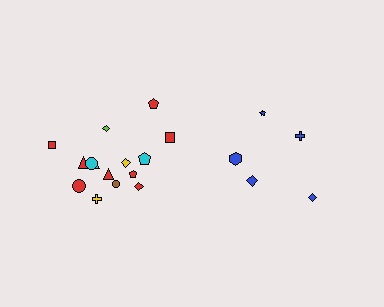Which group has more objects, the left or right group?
The left group.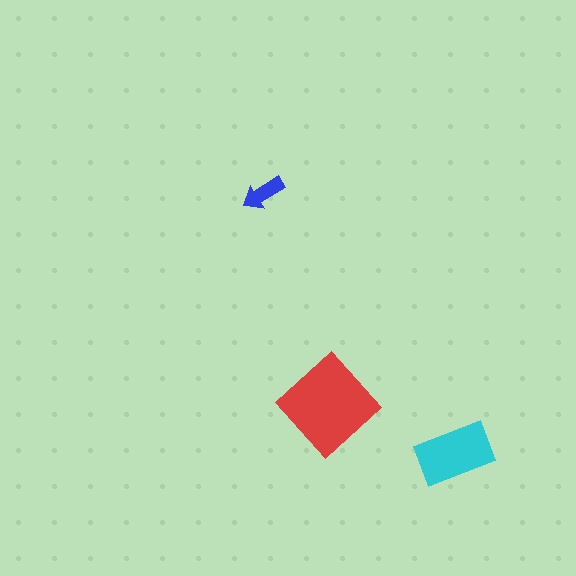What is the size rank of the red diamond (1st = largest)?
1st.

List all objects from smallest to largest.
The blue arrow, the cyan rectangle, the red diamond.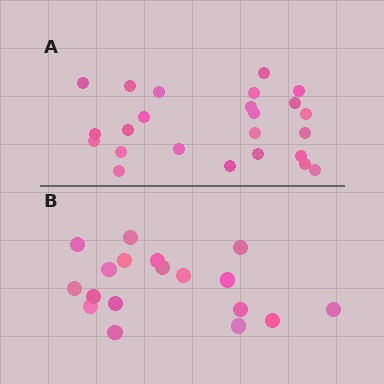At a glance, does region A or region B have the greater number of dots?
Region A (the top region) has more dots.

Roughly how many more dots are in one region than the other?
Region A has about 6 more dots than region B.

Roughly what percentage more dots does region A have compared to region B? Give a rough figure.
About 35% more.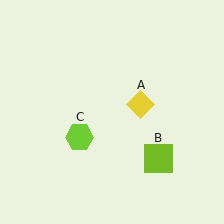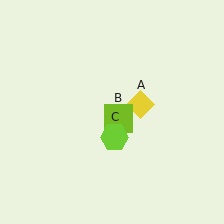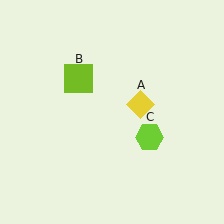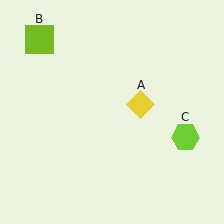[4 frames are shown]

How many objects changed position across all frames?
2 objects changed position: lime square (object B), lime hexagon (object C).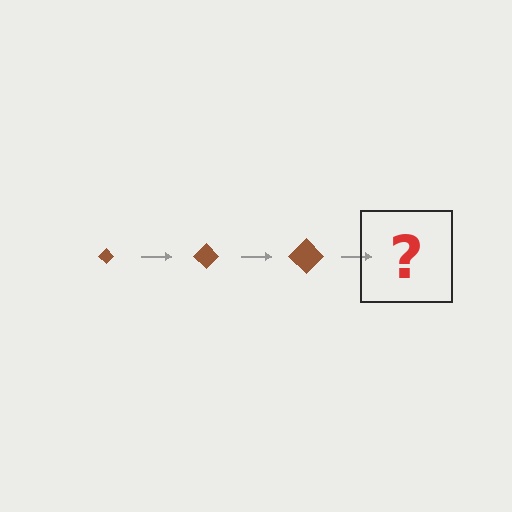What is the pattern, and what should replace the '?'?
The pattern is that the diamond gets progressively larger each step. The '?' should be a brown diamond, larger than the previous one.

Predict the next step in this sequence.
The next step is a brown diamond, larger than the previous one.